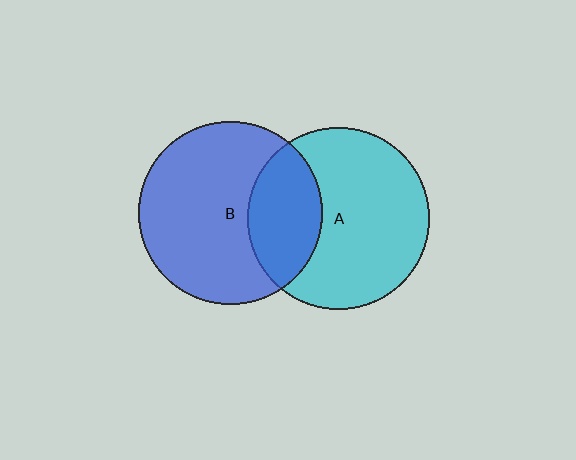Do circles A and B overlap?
Yes.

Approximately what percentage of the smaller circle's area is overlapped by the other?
Approximately 30%.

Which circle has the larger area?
Circle B (blue).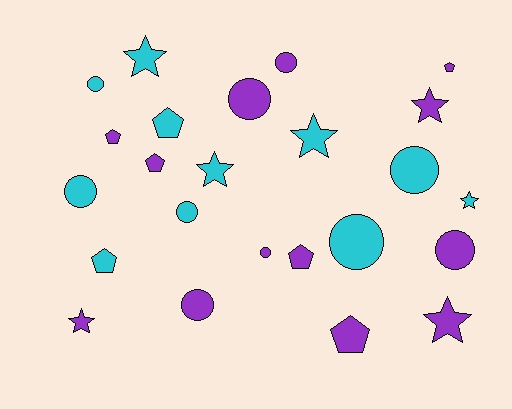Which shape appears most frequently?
Circle, with 10 objects.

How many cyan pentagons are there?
There are 2 cyan pentagons.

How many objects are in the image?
There are 24 objects.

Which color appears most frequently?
Purple, with 13 objects.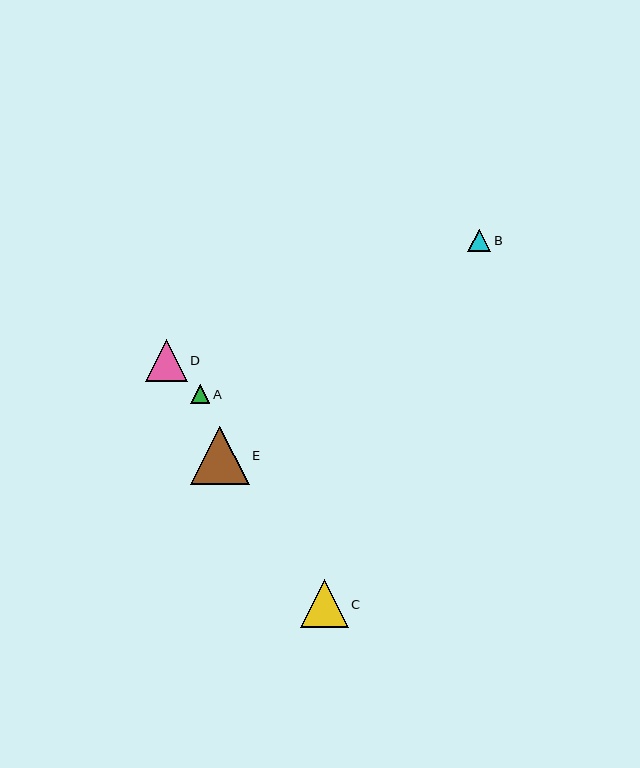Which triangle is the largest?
Triangle E is the largest with a size of approximately 58 pixels.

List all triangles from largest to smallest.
From largest to smallest: E, C, D, B, A.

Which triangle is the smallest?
Triangle A is the smallest with a size of approximately 19 pixels.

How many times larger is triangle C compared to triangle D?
Triangle C is approximately 1.2 times the size of triangle D.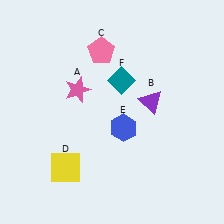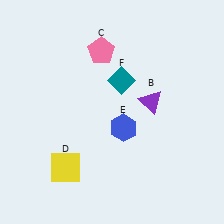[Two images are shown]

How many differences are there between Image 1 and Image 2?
There is 1 difference between the two images.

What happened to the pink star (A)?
The pink star (A) was removed in Image 2. It was in the top-left area of Image 1.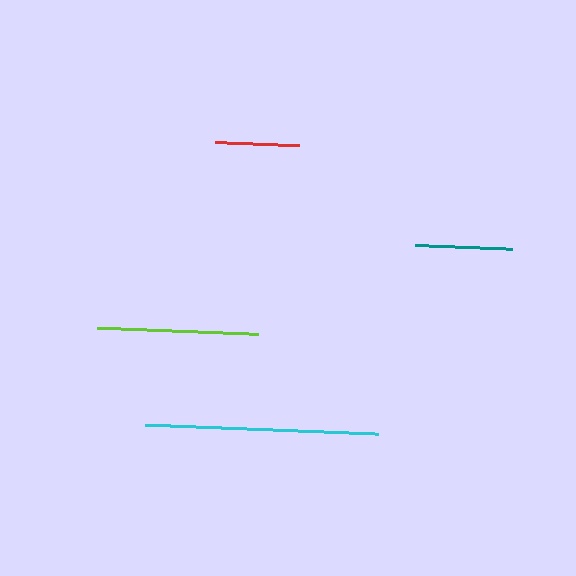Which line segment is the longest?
The cyan line is the longest at approximately 234 pixels.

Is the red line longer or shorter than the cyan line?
The cyan line is longer than the red line.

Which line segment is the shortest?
The red line is the shortest at approximately 84 pixels.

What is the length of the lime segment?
The lime segment is approximately 161 pixels long.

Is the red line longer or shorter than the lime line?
The lime line is longer than the red line.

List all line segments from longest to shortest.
From longest to shortest: cyan, lime, teal, red.